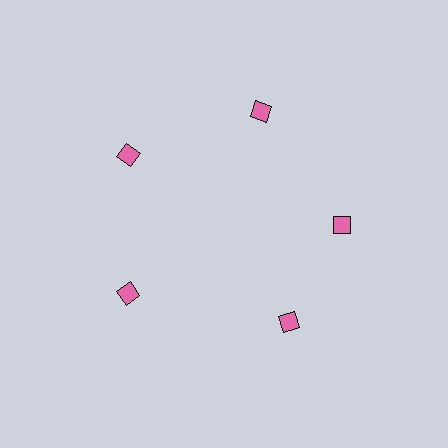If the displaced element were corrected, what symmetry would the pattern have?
It would have 5-fold rotational symmetry — the pattern would map onto itself every 72 degrees.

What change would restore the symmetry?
The symmetry would be restored by rotating it back into even spacing with its neighbors so that all 5 diamonds sit at equal angles and equal distance from the center.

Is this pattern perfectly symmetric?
No. The 5 pink diamonds are arranged in a ring, but one element near the 5 o'clock position is rotated out of alignment along the ring, breaking the 5-fold rotational symmetry.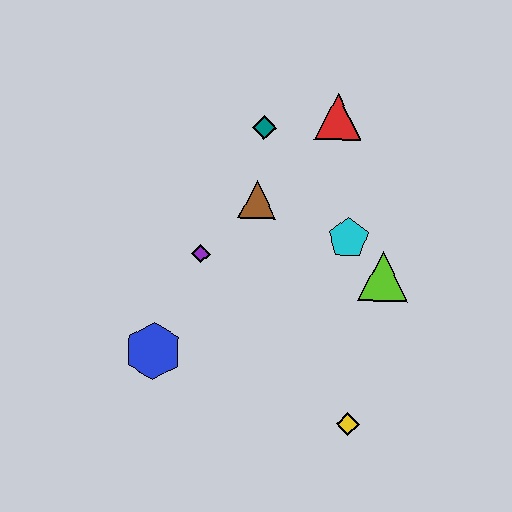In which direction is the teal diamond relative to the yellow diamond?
The teal diamond is above the yellow diamond.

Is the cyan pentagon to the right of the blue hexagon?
Yes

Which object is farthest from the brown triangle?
The yellow diamond is farthest from the brown triangle.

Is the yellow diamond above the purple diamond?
No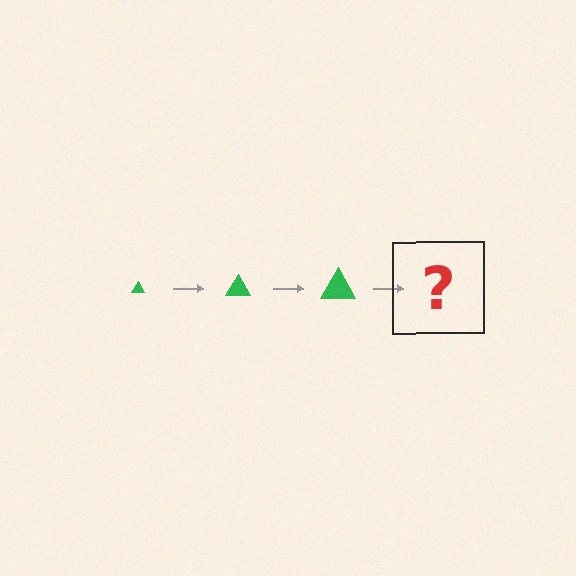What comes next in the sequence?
The next element should be a green triangle, larger than the previous one.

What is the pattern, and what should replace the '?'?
The pattern is that the triangle gets progressively larger each step. The '?' should be a green triangle, larger than the previous one.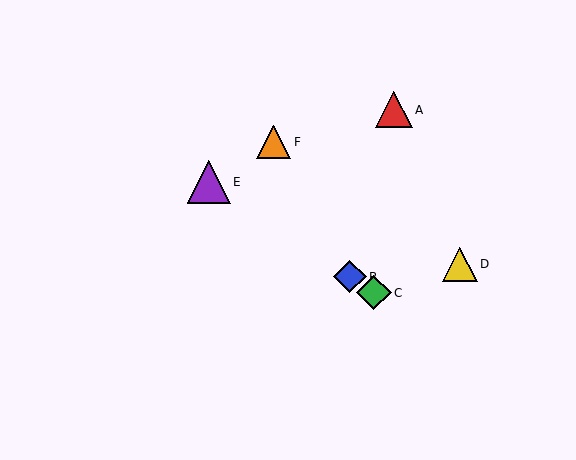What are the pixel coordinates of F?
Object F is at (274, 142).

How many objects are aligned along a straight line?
3 objects (B, C, E) are aligned along a straight line.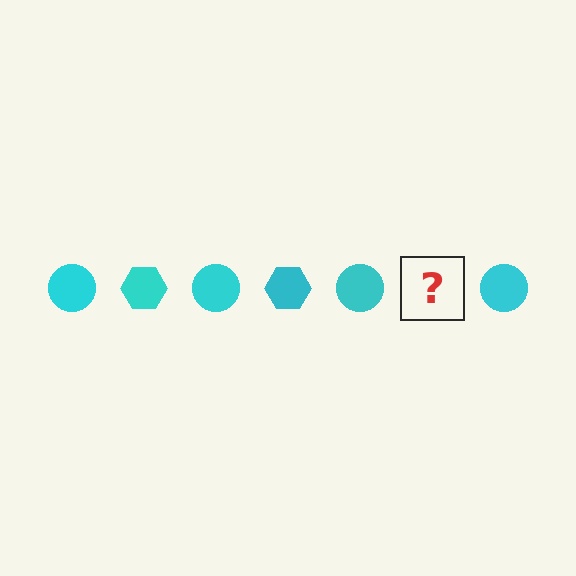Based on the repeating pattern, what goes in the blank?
The blank should be a cyan hexagon.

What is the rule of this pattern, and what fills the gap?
The rule is that the pattern cycles through circle, hexagon shapes in cyan. The gap should be filled with a cyan hexagon.